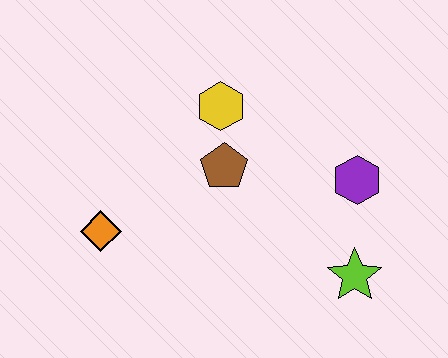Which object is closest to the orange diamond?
The brown pentagon is closest to the orange diamond.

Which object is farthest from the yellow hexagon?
The lime star is farthest from the yellow hexagon.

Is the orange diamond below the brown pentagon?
Yes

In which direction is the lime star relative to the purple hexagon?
The lime star is below the purple hexagon.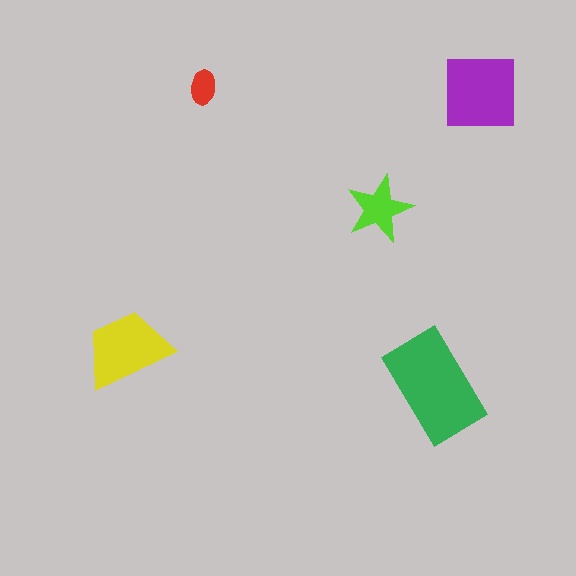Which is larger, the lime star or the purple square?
The purple square.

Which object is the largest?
The green rectangle.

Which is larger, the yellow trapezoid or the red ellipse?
The yellow trapezoid.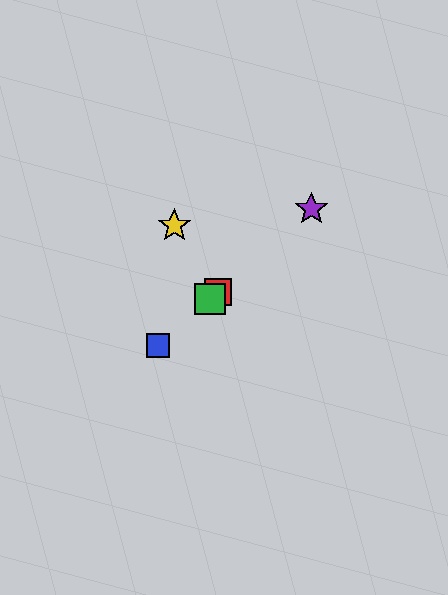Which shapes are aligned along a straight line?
The red square, the blue square, the green square, the purple star are aligned along a straight line.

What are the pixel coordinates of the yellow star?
The yellow star is at (174, 226).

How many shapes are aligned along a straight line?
4 shapes (the red square, the blue square, the green square, the purple star) are aligned along a straight line.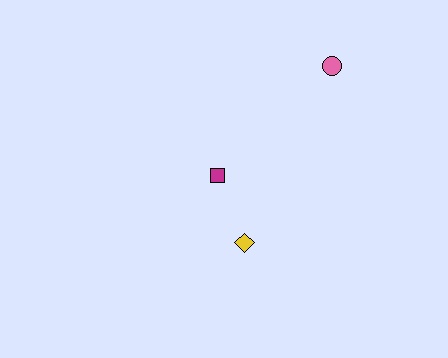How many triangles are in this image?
There are no triangles.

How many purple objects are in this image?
There are no purple objects.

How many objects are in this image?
There are 3 objects.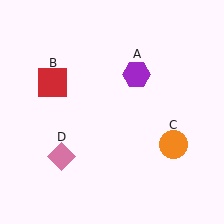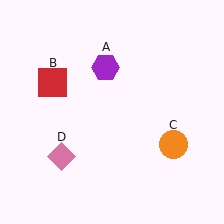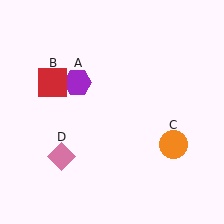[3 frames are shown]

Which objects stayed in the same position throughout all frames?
Red square (object B) and orange circle (object C) and pink diamond (object D) remained stationary.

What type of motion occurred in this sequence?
The purple hexagon (object A) rotated counterclockwise around the center of the scene.